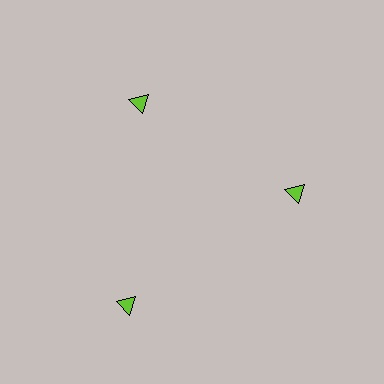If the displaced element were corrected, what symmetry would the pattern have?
It would have 3-fold rotational symmetry — the pattern would map onto itself every 120 degrees.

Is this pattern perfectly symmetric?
No. The 3 lime triangles are arranged in a ring, but one element near the 7 o'clock position is pushed outward from the center, breaking the 3-fold rotational symmetry.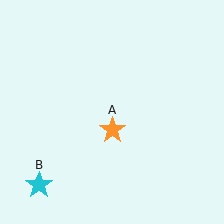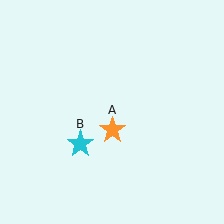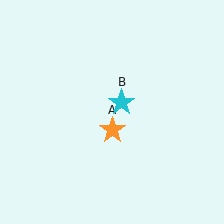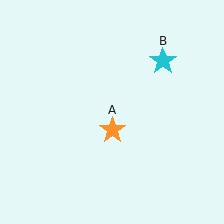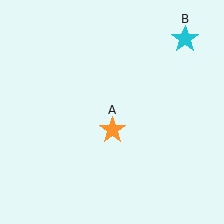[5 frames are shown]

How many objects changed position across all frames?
1 object changed position: cyan star (object B).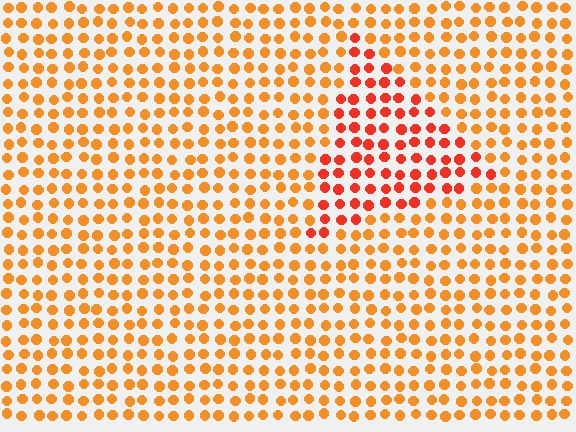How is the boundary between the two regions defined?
The boundary is defined purely by a slight shift in hue (about 28 degrees). Spacing, size, and orientation are identical on both sides.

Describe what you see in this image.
The image is filled with small orange elements in a uniform arrangement. A triangle-shaped region is visible where the elements are tinted to a slightly different hue, forming a subtle color boundary.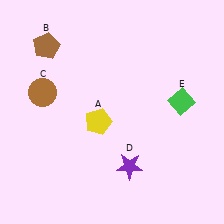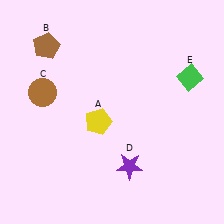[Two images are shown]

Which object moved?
The green diamond (E) moved up.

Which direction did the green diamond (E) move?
The green diamond (E) moved up.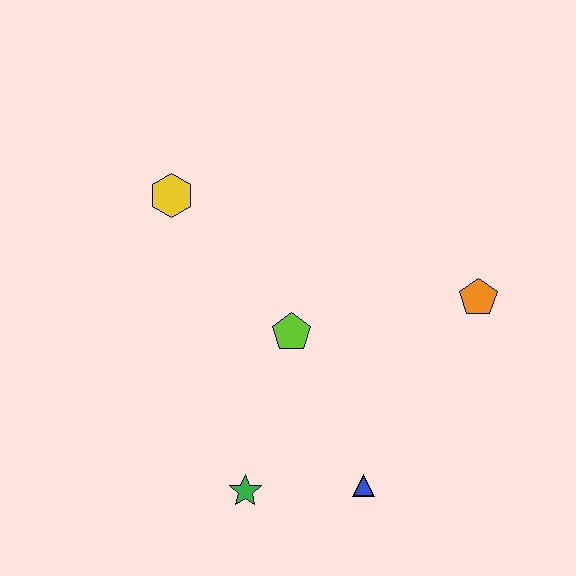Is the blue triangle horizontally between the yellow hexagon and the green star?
No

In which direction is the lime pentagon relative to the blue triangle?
The lime pentagon is above the blue triangle.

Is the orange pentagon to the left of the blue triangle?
No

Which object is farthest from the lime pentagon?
The orange pentagon is farthest from the lime pentagon.